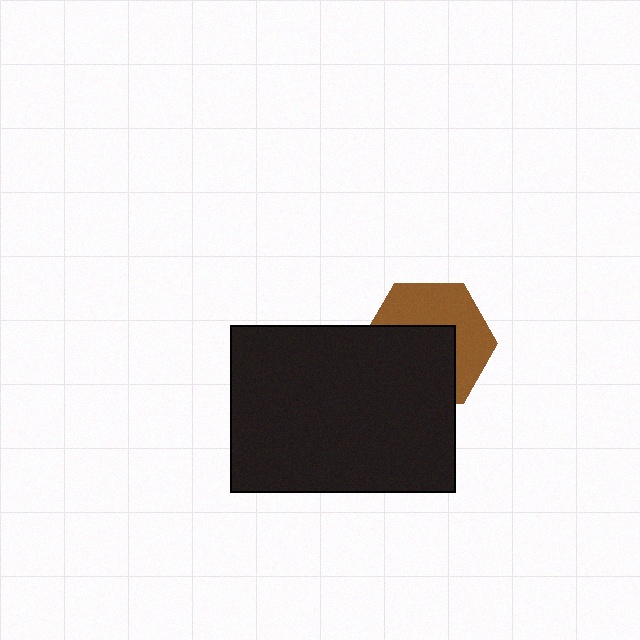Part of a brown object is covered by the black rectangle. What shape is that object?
It is a hexagon.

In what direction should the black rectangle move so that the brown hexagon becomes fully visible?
The black rectangle should move down. That is the shortest direction to clear the overlap and leave the brown hexagon fully visible.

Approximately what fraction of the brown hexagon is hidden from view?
Roughly 51% of the brown hexagon is hidden behind the black rectangle.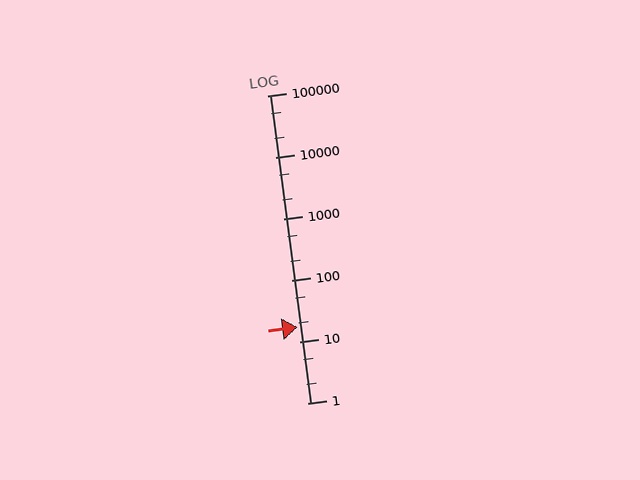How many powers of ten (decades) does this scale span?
The scale spans 5 decades, from 1 to 100000.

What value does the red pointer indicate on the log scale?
The pointer indicates approximately 17.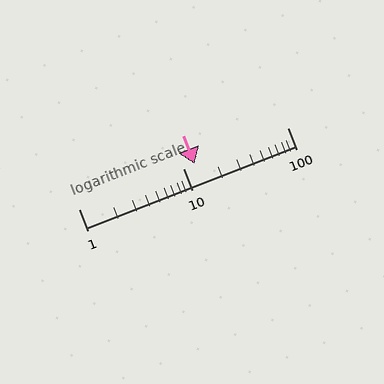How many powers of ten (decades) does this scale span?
The scale spans 2 decades, from 1 to 100.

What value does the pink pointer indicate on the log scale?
The pointer indicates approximately 13.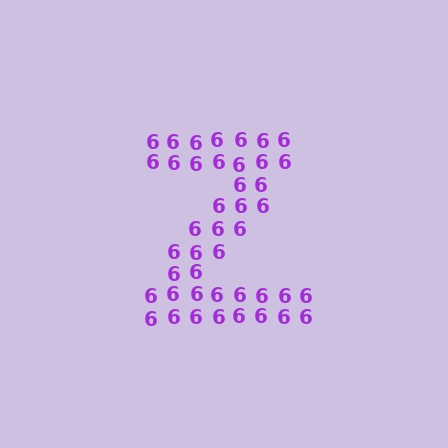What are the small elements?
The small elements are digit 6's.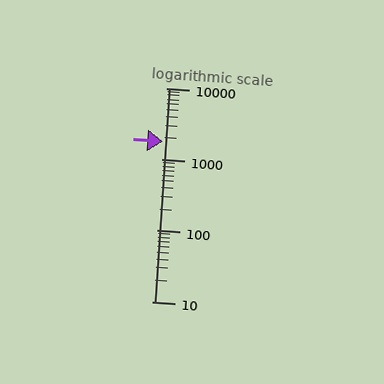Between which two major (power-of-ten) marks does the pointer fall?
The pointer is between 1000 and 10000.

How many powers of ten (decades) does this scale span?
The scale spans 3 decades, from 10 to 10000.